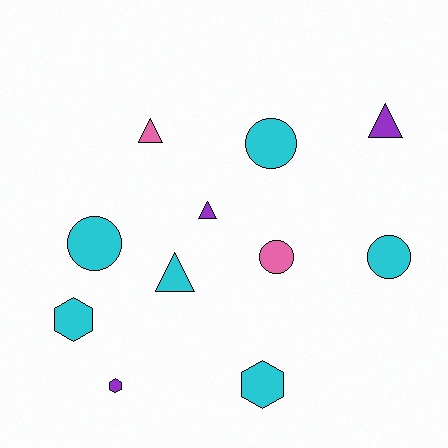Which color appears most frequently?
Cyan, with 6 objects.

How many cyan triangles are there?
There is 1 cyan triangle.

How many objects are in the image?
There are 11 objects.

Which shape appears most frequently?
Circle, with 4 objects.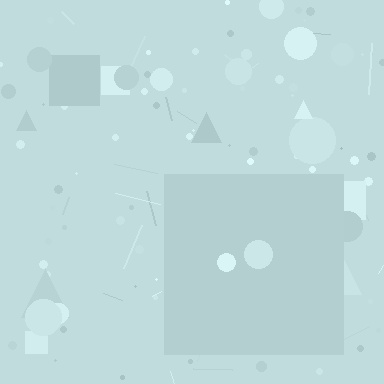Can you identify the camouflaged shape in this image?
The camouflaged shape is a square.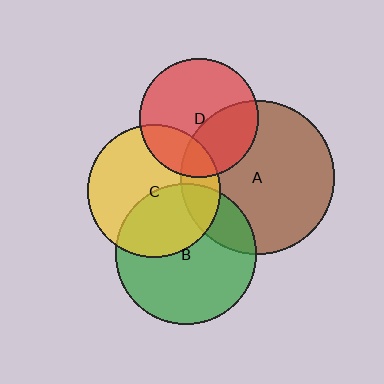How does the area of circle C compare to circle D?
Approximately 1.3 times.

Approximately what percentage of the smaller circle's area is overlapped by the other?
Approximately 20%.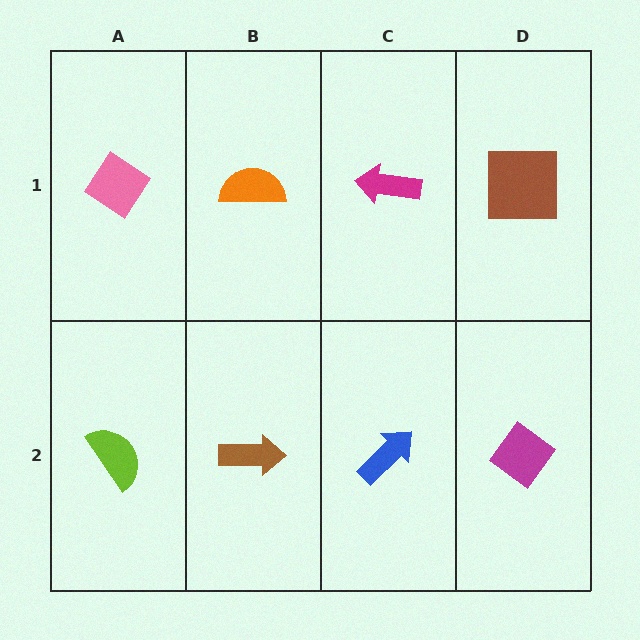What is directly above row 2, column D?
A brown square.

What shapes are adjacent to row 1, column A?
A lime semicircle (row 2, column A), an orange semicircle (row 1, column B).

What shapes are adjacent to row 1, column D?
A magenta diamond (row 2, column D), a magenta arrow (row 1, column C).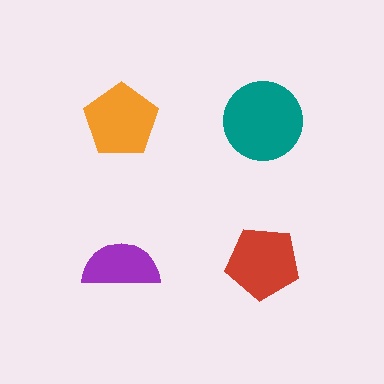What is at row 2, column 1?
A purple semicircle.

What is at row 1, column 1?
An orange pentagon.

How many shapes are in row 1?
2 shapes.